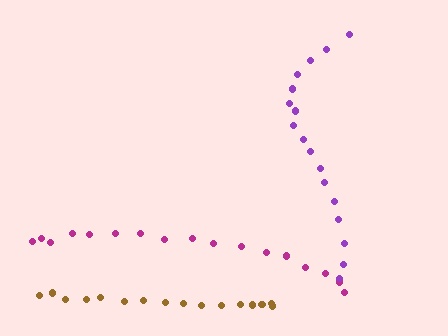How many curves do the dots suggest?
There are 3 distinct paths.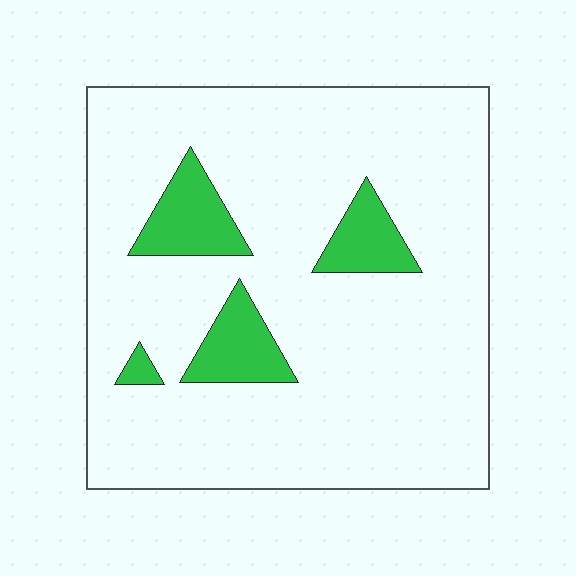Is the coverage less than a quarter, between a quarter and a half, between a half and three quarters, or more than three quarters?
Less than a quarter.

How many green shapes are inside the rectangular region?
4.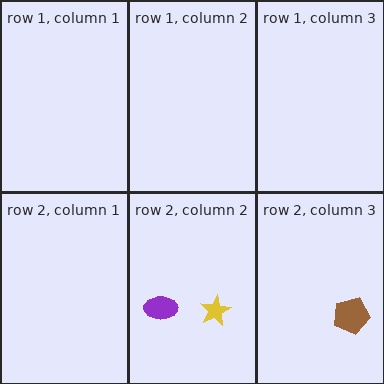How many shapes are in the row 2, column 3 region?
1.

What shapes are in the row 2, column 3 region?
The brown pentagon.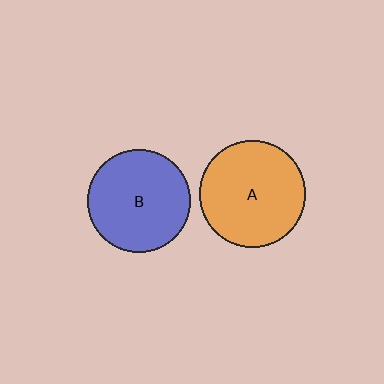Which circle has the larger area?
Circle A (orange).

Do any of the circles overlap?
No, none of the circles overlap.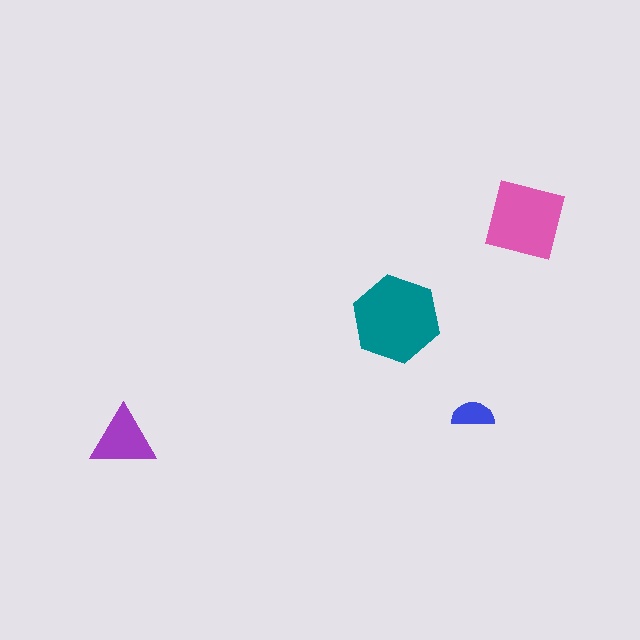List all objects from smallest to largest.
The blue semicircle, the purple triangle, the pink square, the teal hexagon.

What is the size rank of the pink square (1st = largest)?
2nd.